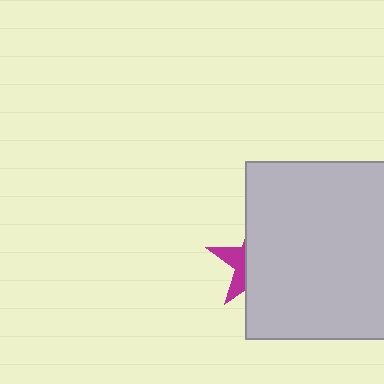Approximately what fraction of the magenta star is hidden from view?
Roughly 68% of the magenta star is hidden behind the light gray square.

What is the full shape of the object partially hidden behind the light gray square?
The partially hidden object is a magenta star.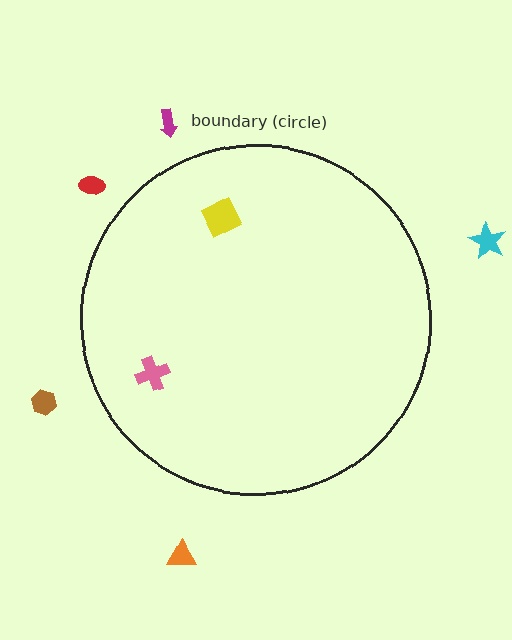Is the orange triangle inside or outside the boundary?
Outside.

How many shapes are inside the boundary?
2 inside, 5 outside.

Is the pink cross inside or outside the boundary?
Inside.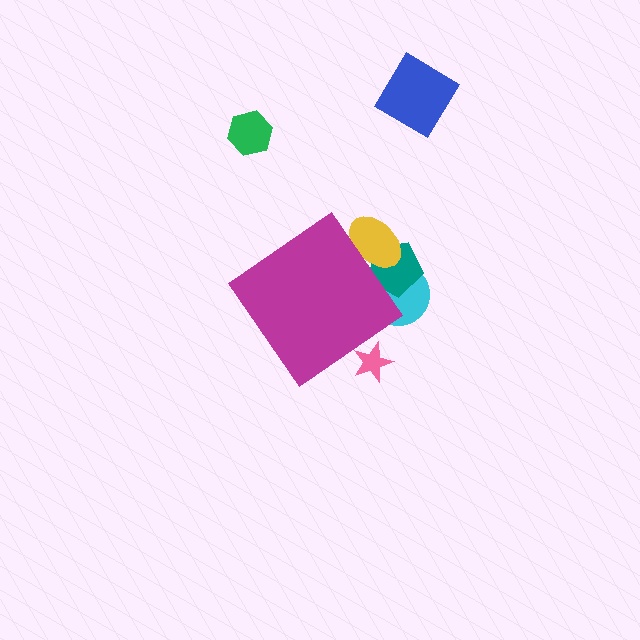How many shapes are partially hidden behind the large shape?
4 shapes are partially hidden.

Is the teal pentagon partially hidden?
Yes, the teal pentagon is partially hidden behind the magenta diamond.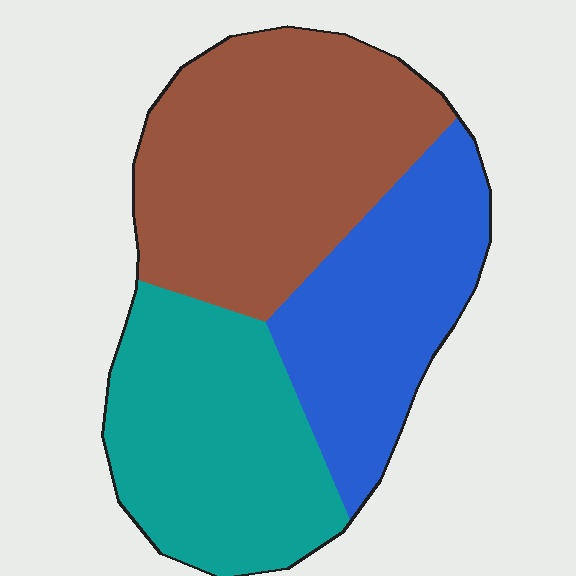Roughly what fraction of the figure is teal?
Teal takes up about one third (1/3) of the figure.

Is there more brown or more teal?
Brown.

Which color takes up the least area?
Blue, at roughly 30%.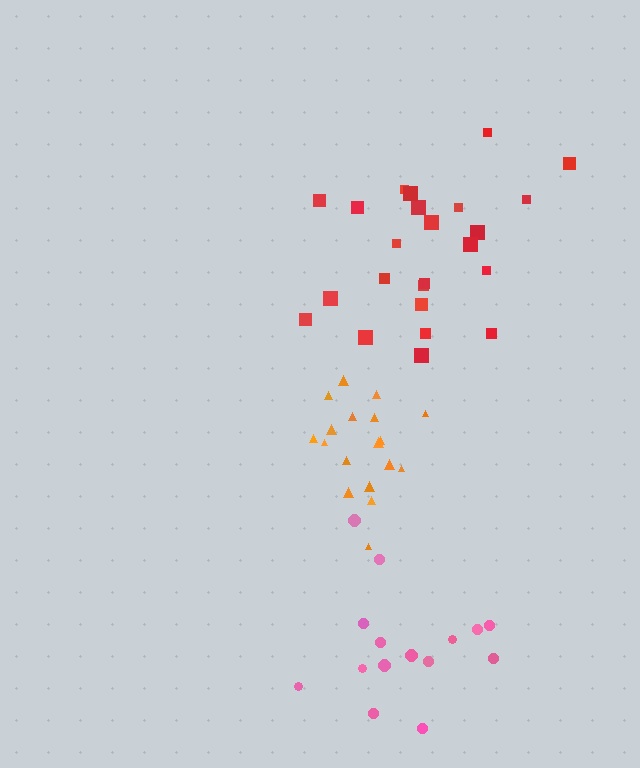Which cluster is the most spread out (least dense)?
Red.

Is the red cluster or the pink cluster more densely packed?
Pink.